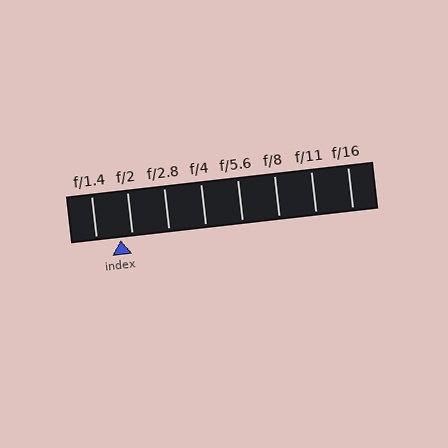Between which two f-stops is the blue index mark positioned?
The index mark is between f/1.4 and f/2.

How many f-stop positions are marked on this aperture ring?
There are 8 f-stop positions marked.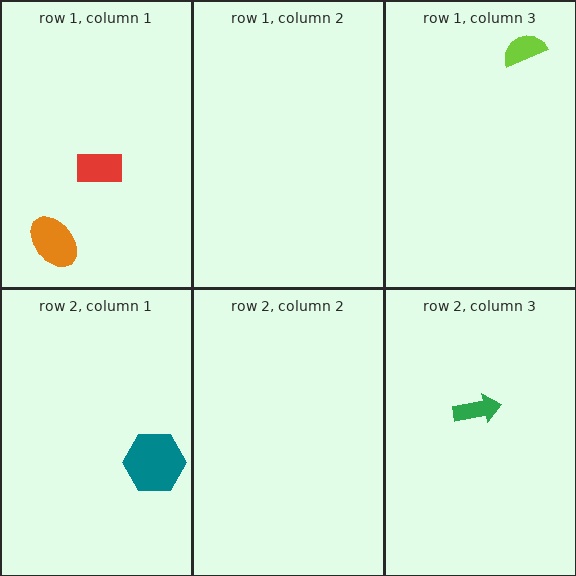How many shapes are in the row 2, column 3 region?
1.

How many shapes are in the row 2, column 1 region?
1.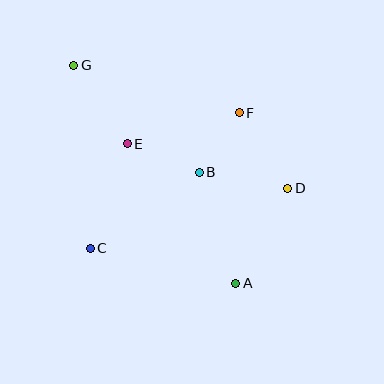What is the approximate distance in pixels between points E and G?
The distance between E and G is approximately 95 pixels.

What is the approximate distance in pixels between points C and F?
The distance between C and F is approximately 201 pixels.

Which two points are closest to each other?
Points B and F are closest to each other.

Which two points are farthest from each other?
Points A and G are farthest from each other.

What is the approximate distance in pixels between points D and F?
The distance between D and F is approximately 90 pixels.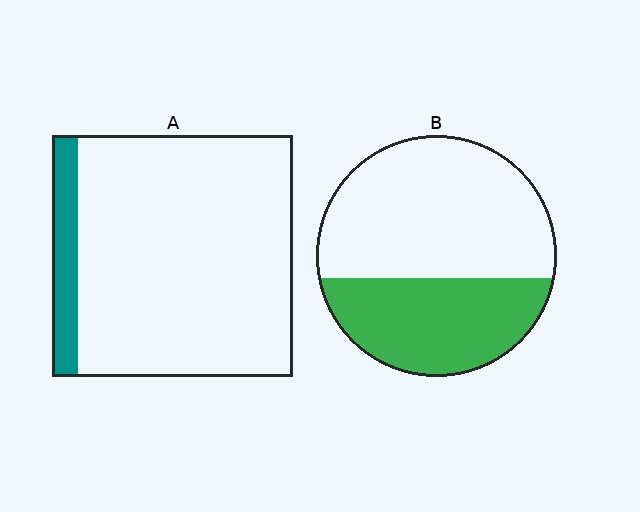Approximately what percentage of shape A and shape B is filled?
A is approximately 10% and B is approximately 40%.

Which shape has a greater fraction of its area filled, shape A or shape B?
Shape B.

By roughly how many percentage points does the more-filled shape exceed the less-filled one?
By roughly 30 percentage points (B over A).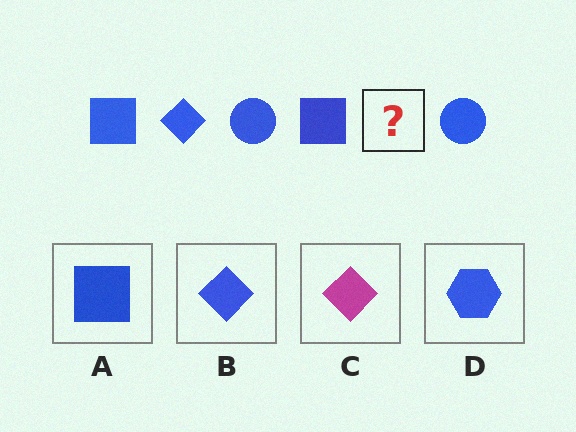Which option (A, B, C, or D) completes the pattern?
B.